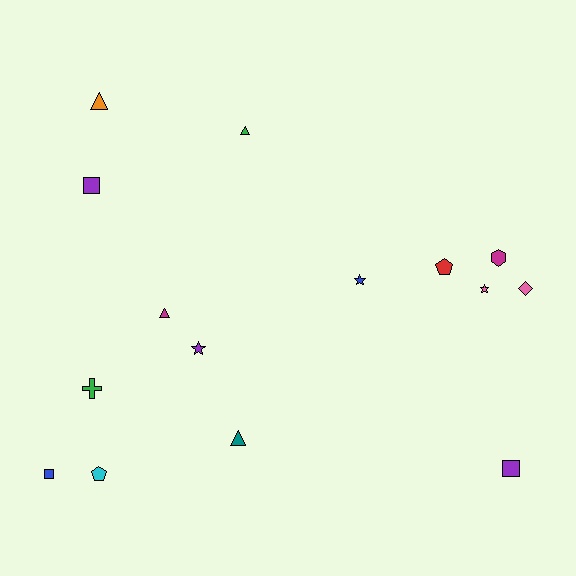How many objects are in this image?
There are 15 objects.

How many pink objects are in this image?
There are 2 pink objects.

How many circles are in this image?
There are no circles.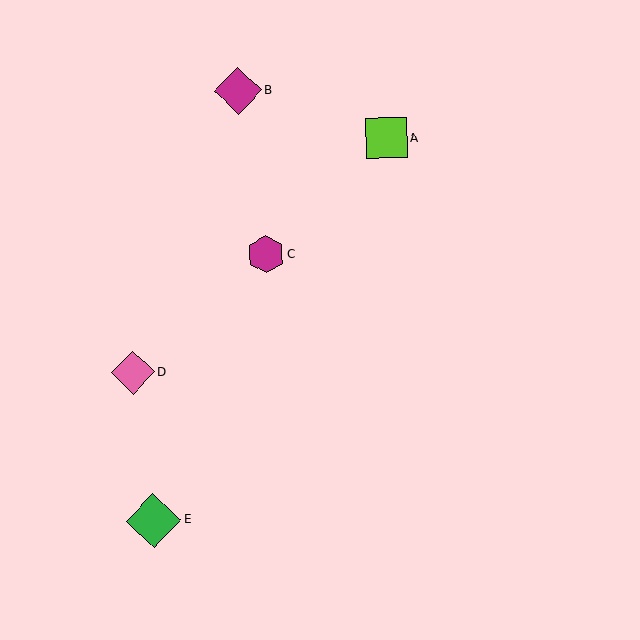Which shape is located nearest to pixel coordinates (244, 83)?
The magenta diamond (labeled B) at (238, 91) is nearest to that location.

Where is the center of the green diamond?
The center of the green diamond is at (154, 520).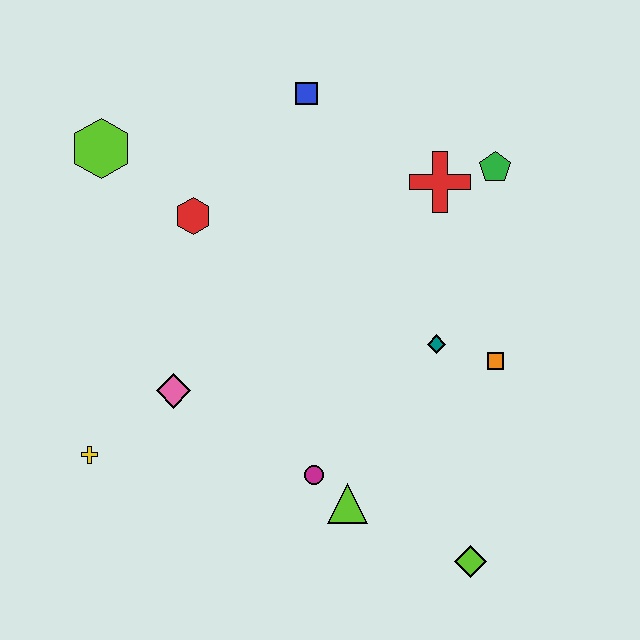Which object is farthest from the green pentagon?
The yellow cross is farthest from the green pentagon.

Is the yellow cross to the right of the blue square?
No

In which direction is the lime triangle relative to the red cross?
The lime triangle is below the red cross.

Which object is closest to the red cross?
The green pentagon is closest to the red cross.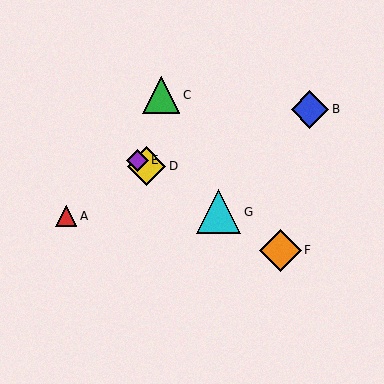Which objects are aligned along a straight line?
Objects D, E, F, G are aligned along a straight line.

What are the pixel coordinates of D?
Object D is at (147, 166).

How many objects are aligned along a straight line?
4 objects (D, E, F, G) are aligned along a straight line.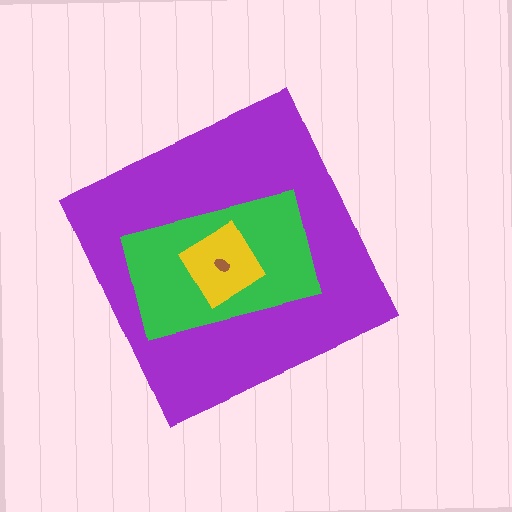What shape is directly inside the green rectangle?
The yellow diamond.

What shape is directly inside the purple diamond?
The green rectangle.